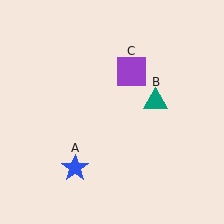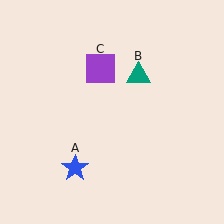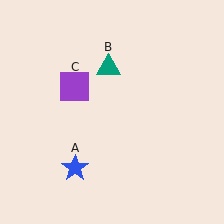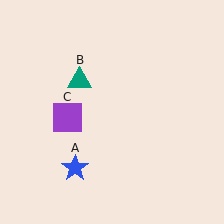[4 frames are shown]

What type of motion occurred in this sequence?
The teal triangle (object B), purple square (object C) rotated counterclockwise around the center of the scene.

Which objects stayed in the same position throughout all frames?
Blue star (object A) remained stationary.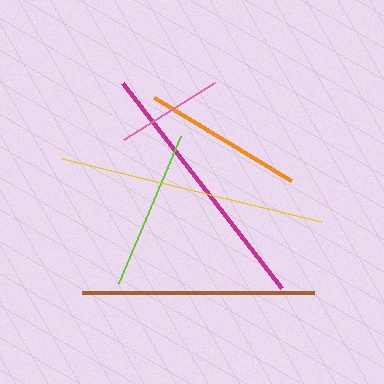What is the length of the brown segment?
The brown segment is approximately 233 pixels long.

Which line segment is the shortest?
The pink line is the shortest at approximately 108 pixels.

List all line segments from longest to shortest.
From longest to shortest: yellow, magenta, brown, orange, lime, pink.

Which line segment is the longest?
The yellow line is the longest at approximately 267 pixels.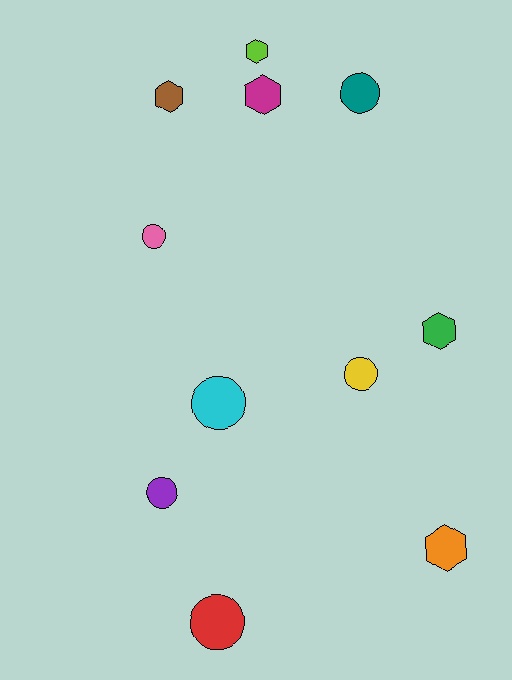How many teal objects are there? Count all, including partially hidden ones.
There is 1 teal object.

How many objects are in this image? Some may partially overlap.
There are 11 objects.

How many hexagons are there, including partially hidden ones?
There are 5 hexagons.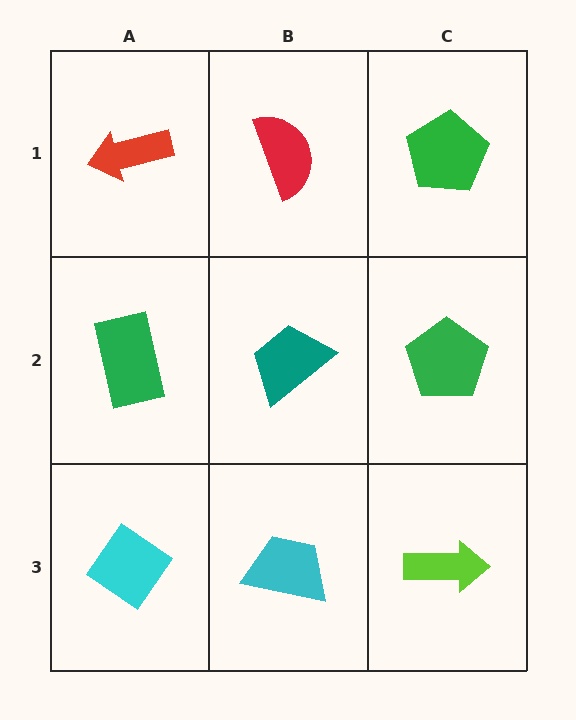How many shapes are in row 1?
3 shapes.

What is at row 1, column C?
A green pentagon.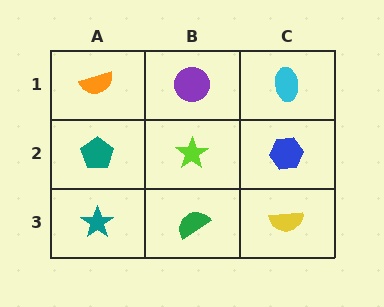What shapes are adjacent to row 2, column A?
An orange semicircle (row 1, column A), a teal star (row 3, column A), a lime star (row 2, column B).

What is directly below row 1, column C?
A blue hexagon.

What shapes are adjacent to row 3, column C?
A blue hexagon (row 2, column C), a green semicircle (row 3, column B).